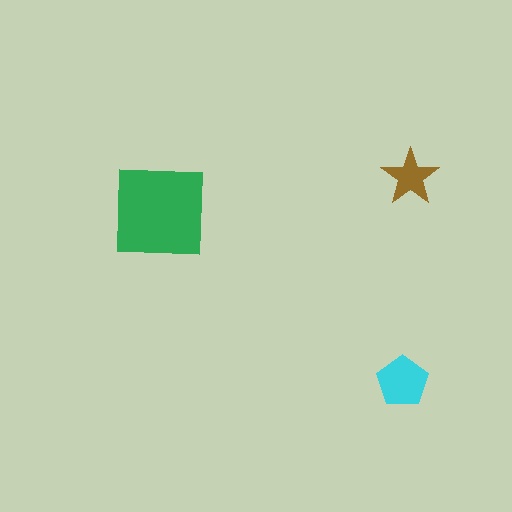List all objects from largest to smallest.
The green square, the cyan pentagon, the brown star.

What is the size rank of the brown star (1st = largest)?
3rd.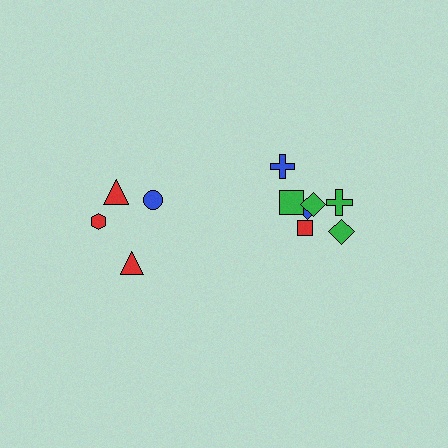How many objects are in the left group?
There are 4 objects.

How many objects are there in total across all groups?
There are 11 objects.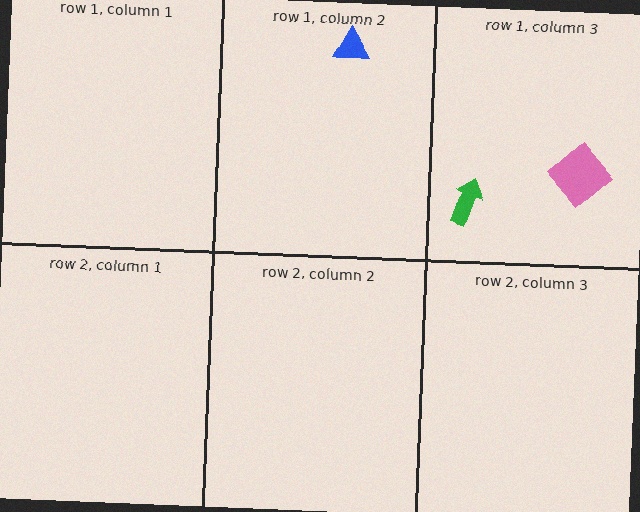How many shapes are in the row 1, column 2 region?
1.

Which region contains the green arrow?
The row 1, column 3 region.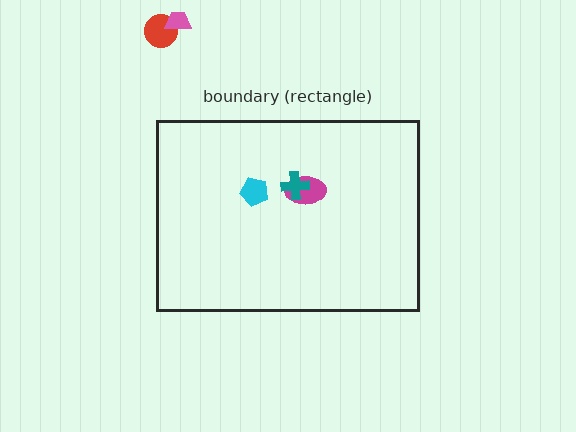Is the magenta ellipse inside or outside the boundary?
Inside.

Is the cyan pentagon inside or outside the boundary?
Inside.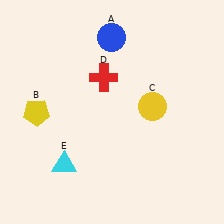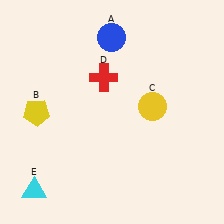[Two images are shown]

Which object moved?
The cyan triangle (E) moved left.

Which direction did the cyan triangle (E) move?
The cyan triangle (E) moved left.